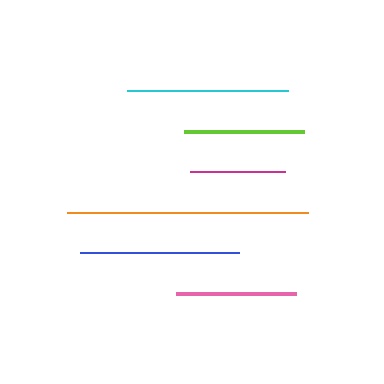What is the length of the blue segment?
The blue segment is approximately 158 pixels long.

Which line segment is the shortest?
The magenta line is the shortest at approximately 95 pixels.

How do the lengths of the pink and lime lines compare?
The pink and lime lines are approximately the same length.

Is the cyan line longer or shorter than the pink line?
The cyan line is longer than the pink line.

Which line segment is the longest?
The orange line is the longest at approximately 240 pixels.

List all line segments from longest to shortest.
From longest to shortest: orange, cyan, blue, pink, lime, magenta.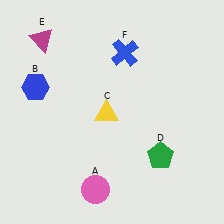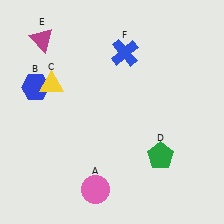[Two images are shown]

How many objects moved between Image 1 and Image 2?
1 object moved between the two images.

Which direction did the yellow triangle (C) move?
The yellow triangle (C) moved left.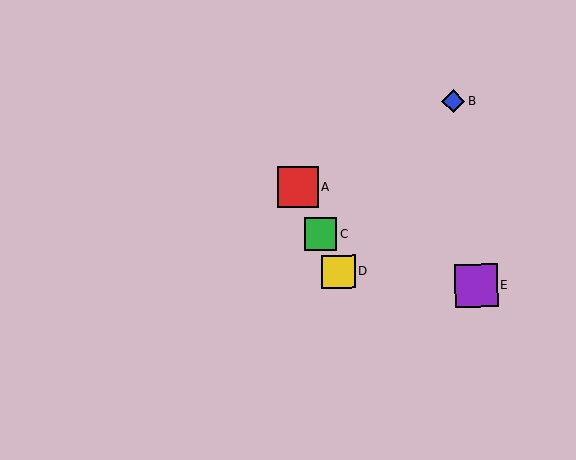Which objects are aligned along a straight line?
Objects A, C, D are aligned along a straight line.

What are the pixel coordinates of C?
Object C is at (320, 234).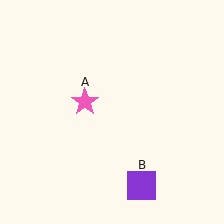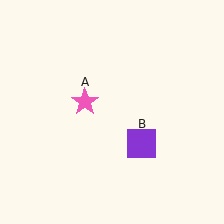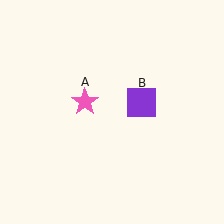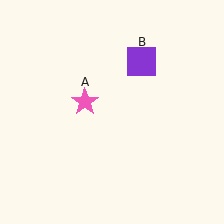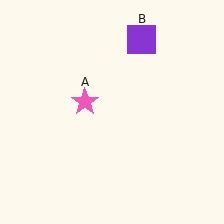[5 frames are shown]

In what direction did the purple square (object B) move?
The purple square (object B) moved up.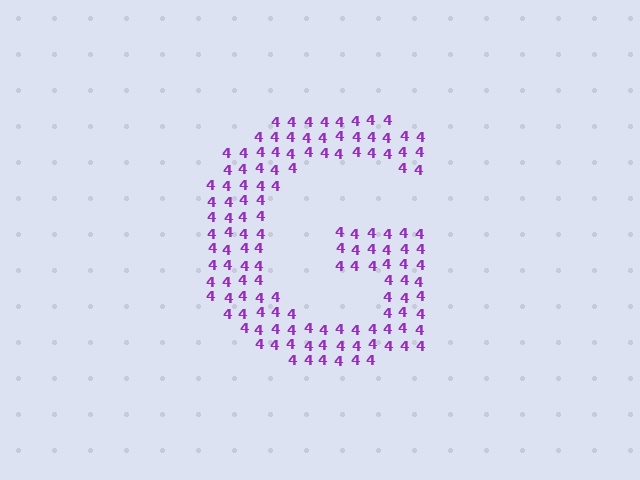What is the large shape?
The large shape is the letter G.